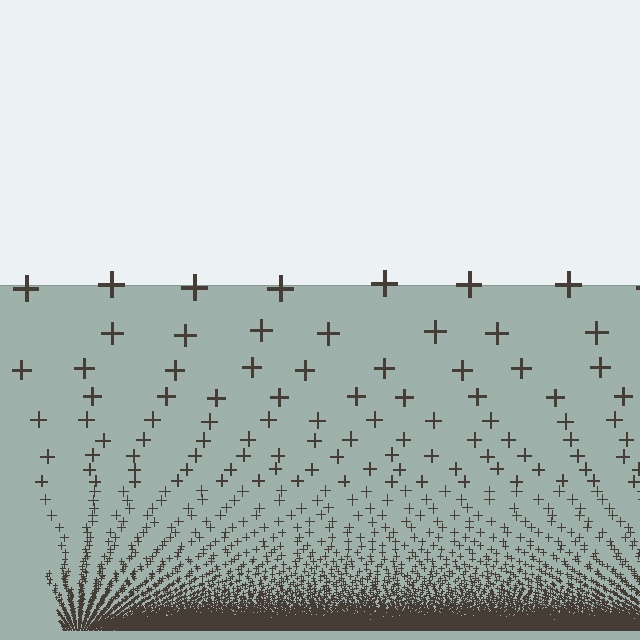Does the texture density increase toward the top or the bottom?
Density increases toward the bottom.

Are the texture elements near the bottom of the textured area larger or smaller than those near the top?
Smaller. The gradient is inverted — elements near the bottom are smaller and denser.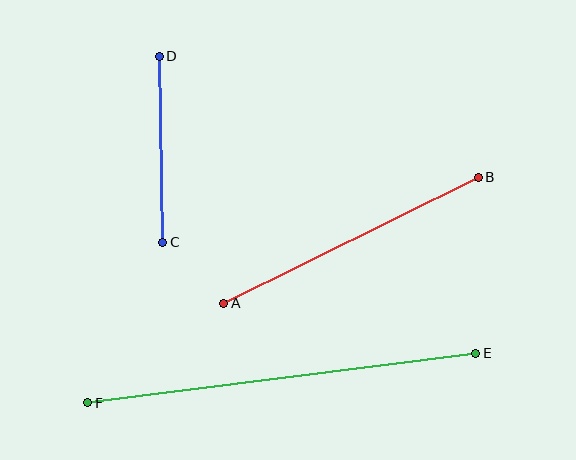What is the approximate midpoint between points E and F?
The midpoint is at approximately (282, 378) pixels.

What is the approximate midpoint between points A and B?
The midpoint is at approximately (351, 240) pixels.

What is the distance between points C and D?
The distance is approximately 186 pixels.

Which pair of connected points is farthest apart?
Points E and F are farthest apart.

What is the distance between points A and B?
The distance is approximately 284 pixels.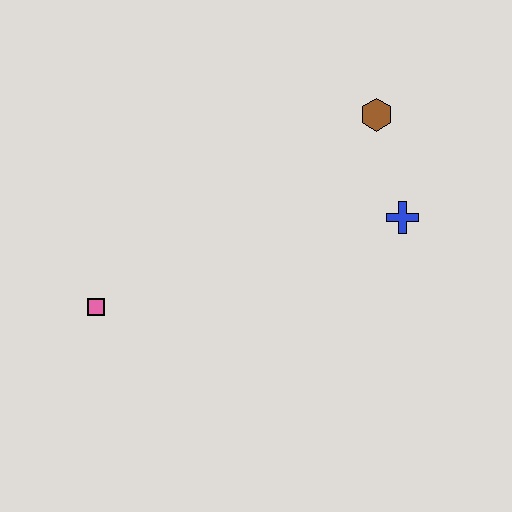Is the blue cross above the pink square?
Yes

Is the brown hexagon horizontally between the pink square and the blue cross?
Yes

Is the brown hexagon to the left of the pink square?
No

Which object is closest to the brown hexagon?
The blue cross is closest to the brown hexagon.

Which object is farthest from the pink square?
The brown hexagon is farthest from the pink square.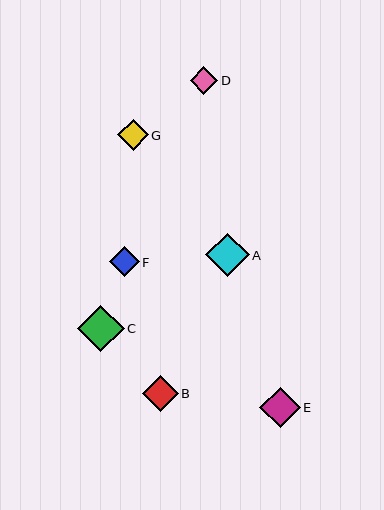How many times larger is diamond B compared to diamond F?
Diamond B is approximately 1.2 times the size of diamond F.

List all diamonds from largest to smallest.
From largest to smallest: C, A, E, B, G, F, D.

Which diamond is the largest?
Diamond C is the largest with a size of approximately 47 pixels.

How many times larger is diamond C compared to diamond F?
Diamond C is approximately 1.6 times the size of diamond F.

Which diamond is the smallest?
Diamond D is the smallest with a size of approximately 28 pixels.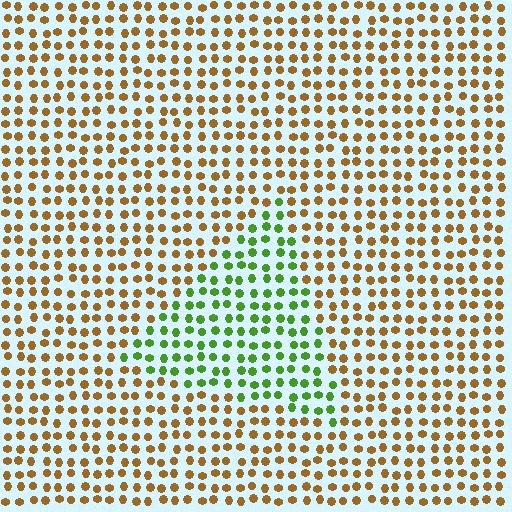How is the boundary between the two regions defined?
The boundary is defined purely by a slight shift in hue (about 69 degrees). Spacing, size, and orientation are identical on both sides.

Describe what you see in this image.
The image is filled with small brown elements in a uniform arrangement. A triangle-shaped region is visible where the elements are tinted to a slightly different hue, forming a subtle color boundary.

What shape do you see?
I see a triangle.